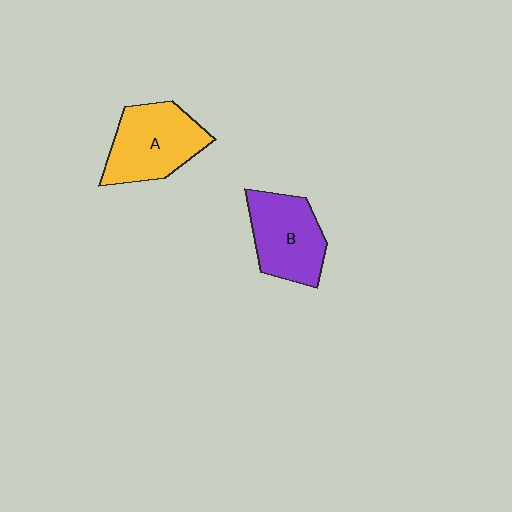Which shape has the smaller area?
Shape B (purple).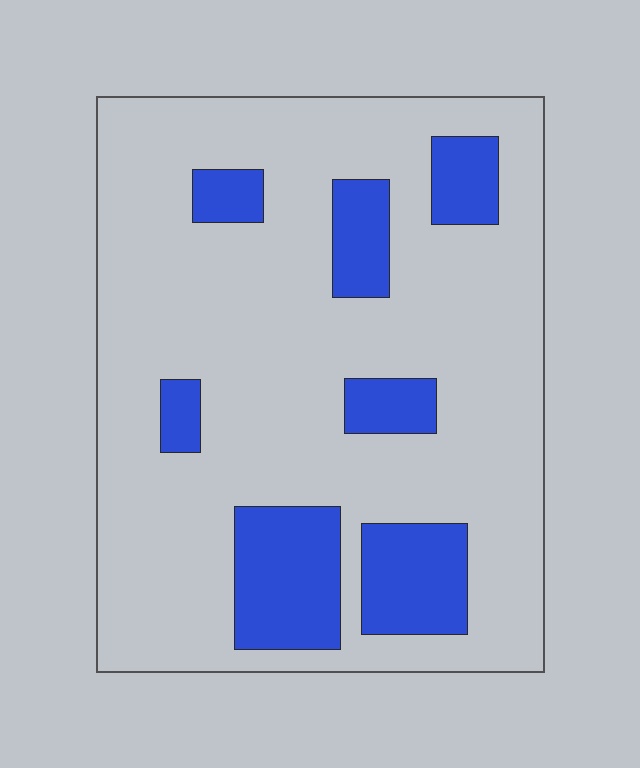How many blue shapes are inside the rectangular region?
7.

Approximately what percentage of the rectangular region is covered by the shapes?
Approximately 20%.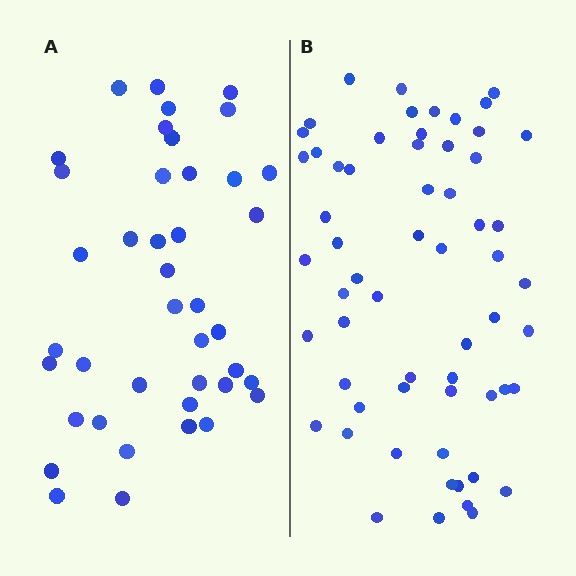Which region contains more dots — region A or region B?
Region B (the right region) has more dots.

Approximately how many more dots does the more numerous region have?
Region B has approximately 20 more dots than region A.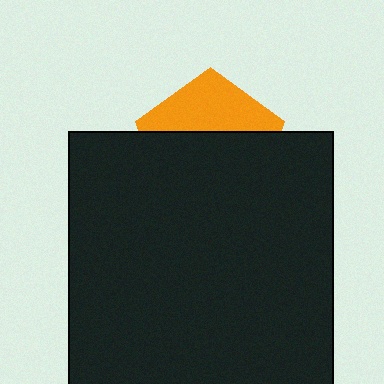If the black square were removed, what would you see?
You would see the complete orange pentagon.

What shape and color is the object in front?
The object in front is a black square.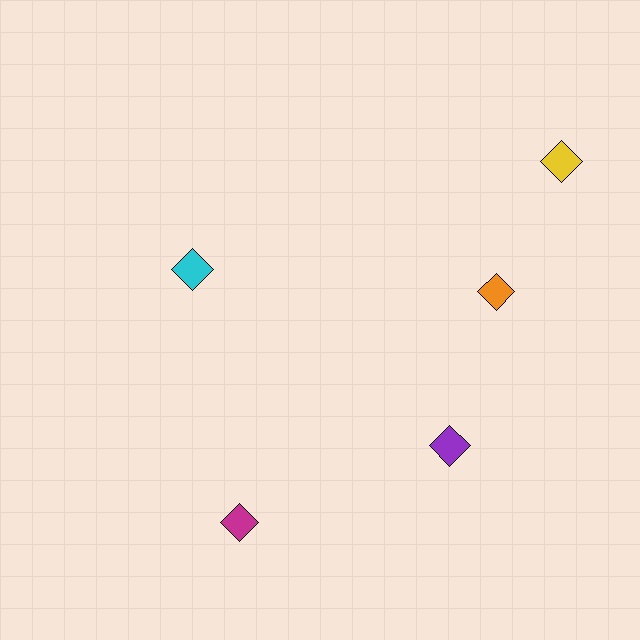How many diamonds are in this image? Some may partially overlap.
There are 5 diamonds.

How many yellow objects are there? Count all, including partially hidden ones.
There is 1 yellow object.